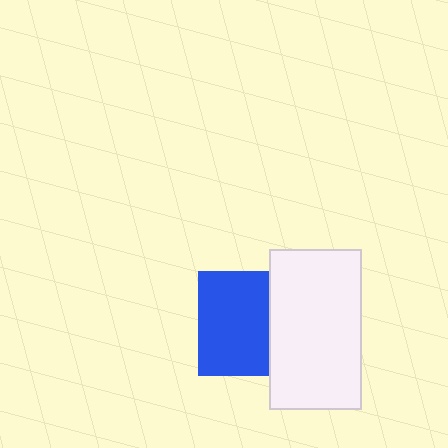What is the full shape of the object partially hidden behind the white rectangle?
The partially hidden object is a blue square.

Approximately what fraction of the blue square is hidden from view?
Roughly 32% of the blue square is hidden behind the white rectangle.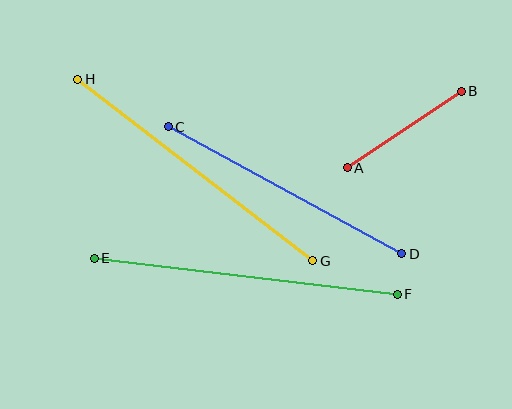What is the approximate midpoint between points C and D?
The midpoint is at approximately (285, 190) pixels.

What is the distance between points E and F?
The distance is approximately 305 pixels.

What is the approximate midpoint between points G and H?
The midpoint is at approximately (195, 170) pixels.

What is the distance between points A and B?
The distance is approximately 138 pixels.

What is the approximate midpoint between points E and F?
The midpoint is at approximately (246, 276) pixels.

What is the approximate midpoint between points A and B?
The midpoint is at approximately (404, 130) pixels.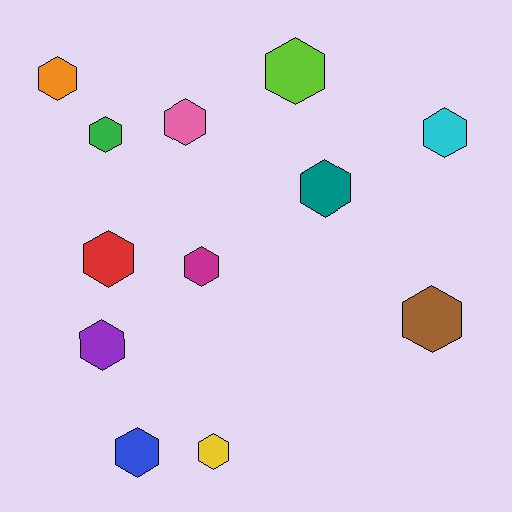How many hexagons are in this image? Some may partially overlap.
There are 12 hexagons.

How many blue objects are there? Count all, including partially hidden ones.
There is 1 blue object.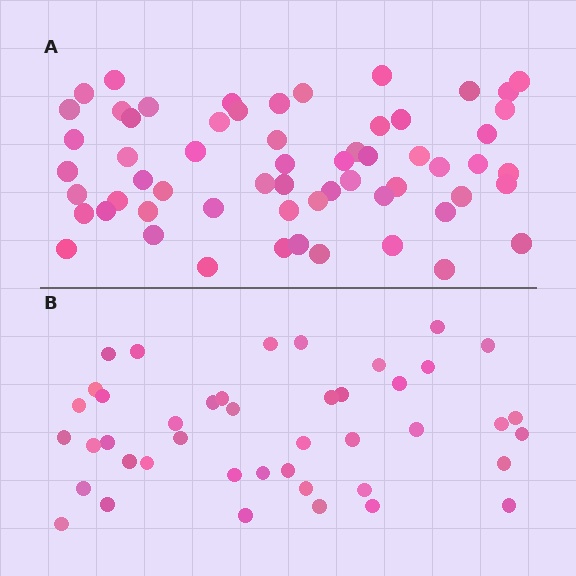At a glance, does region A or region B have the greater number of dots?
Region A (the top region) has more dots.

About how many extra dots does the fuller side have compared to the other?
Region A has approximately 15 more dots than region B.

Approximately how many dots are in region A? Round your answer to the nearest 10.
About 60 dots.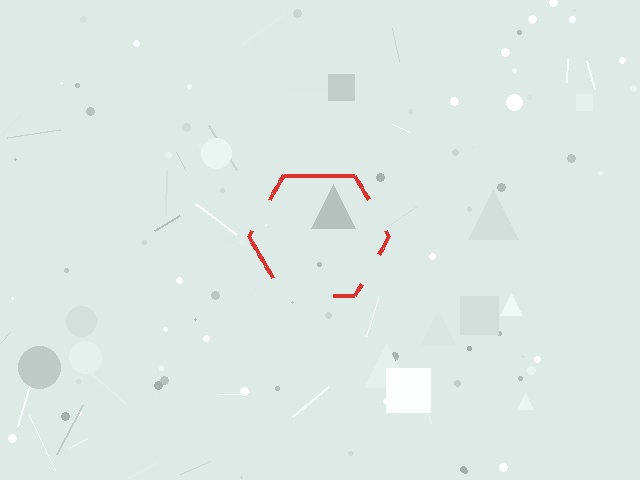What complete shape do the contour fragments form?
The contour fragments form a hexagon.